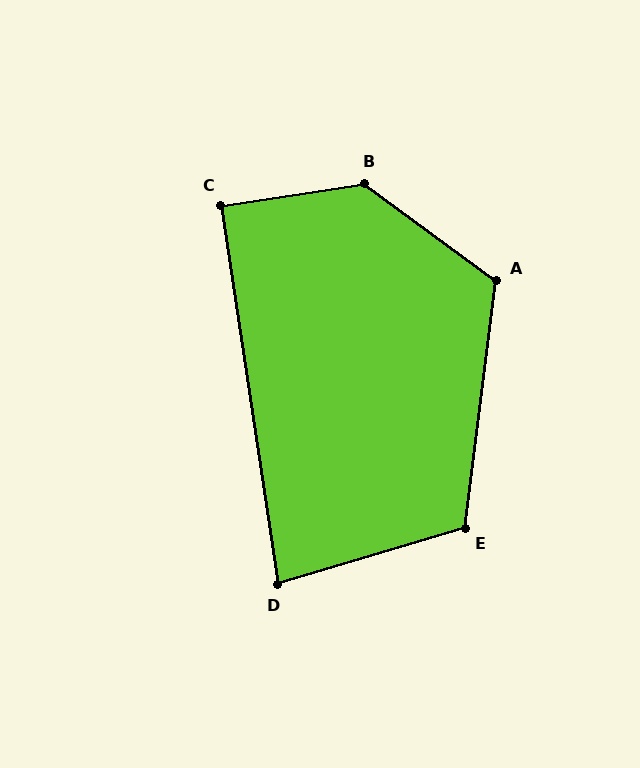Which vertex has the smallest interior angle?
D, at approximately 82 degrees.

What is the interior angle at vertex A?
Approximately 119 degrees (obtuse).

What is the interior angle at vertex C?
Approximately 90 degrees (approximately right).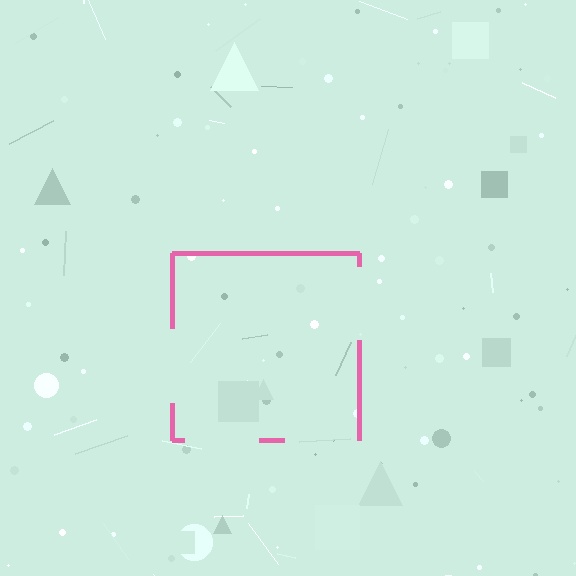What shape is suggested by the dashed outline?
The dashed outline suggests a square.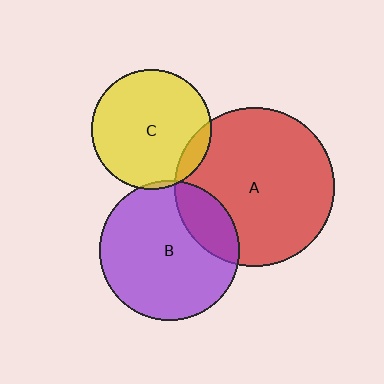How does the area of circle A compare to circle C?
Approximately 1.8 times.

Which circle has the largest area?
Circle A (red).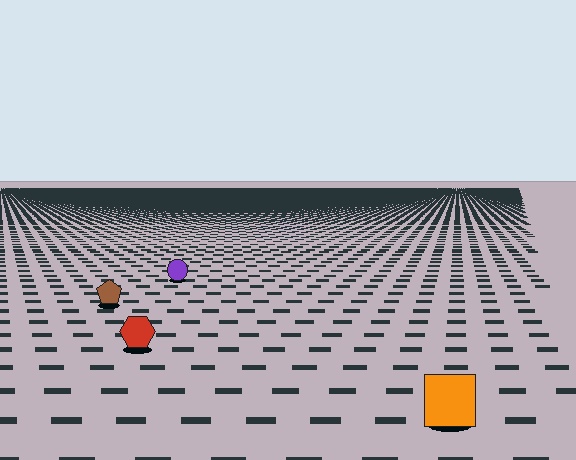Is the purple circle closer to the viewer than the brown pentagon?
No. The brown pentagon is closer — you can tell from the texture gradient: the ground texture is coarser near it.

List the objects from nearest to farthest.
From nearest to farthest: the orange square, the red hexagon, the brown pentagon, the purple circle.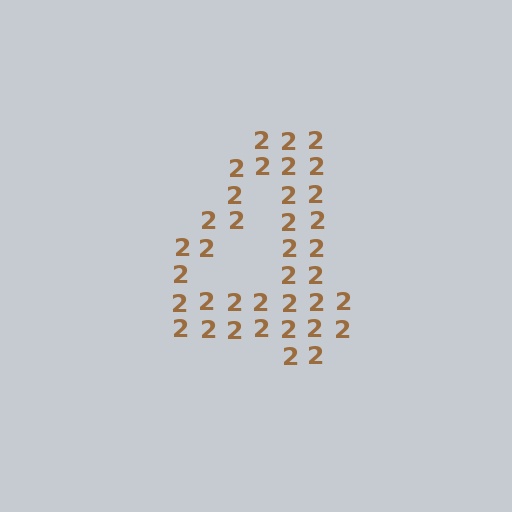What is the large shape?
The large shape is the digit 4.